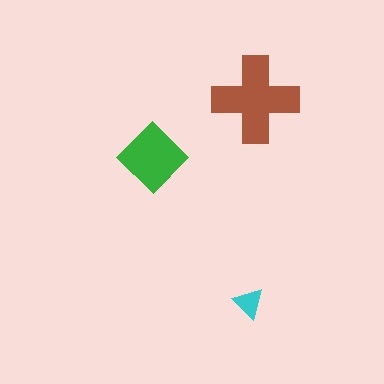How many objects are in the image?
There are 3 objects in the image.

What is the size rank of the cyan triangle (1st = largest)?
3rd.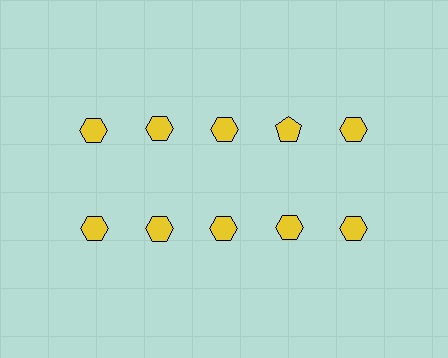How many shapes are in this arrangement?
There are 10 shapes arranged in a grid pattern.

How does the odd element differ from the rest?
It has a different shape: pentagon instead of hexagon.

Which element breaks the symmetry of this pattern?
The yellow pentagon in the top row, second from right column breaks the symmetry. All other shapes are yellow hexagons.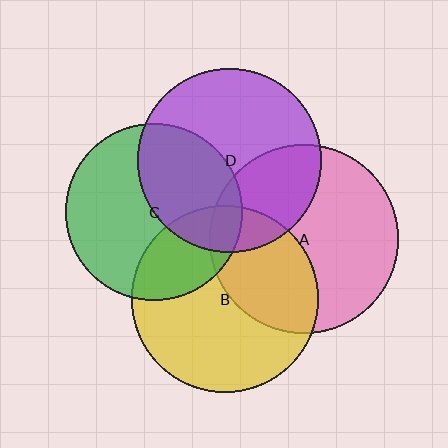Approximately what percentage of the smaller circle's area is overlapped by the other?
Approximately 40%.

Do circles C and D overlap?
Yes.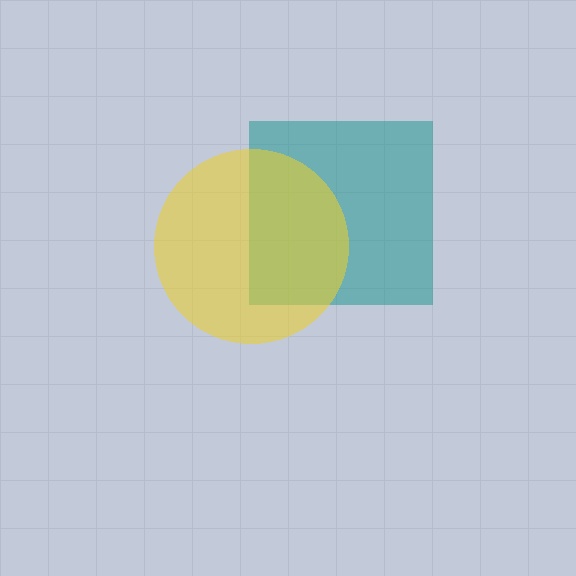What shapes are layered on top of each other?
The layered shapes are: a teal square, a yellow circle.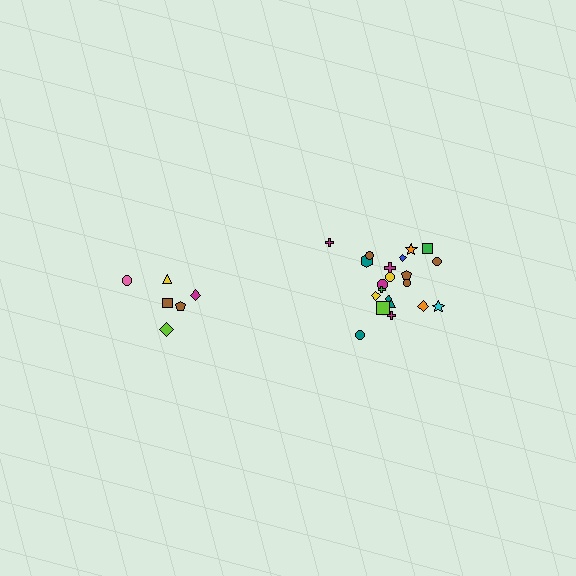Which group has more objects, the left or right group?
The right group.